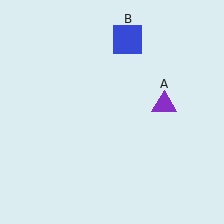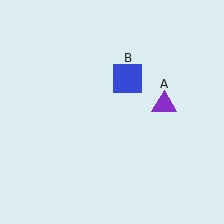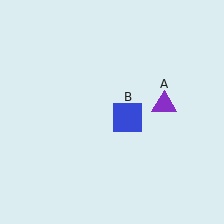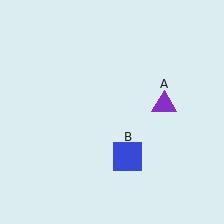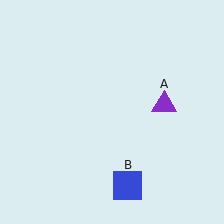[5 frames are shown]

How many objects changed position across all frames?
1 object changed position: blue square (object B).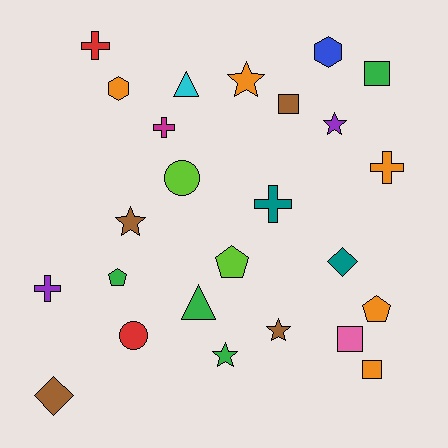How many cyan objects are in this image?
There is 1 cyan object.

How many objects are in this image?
There are 25 objects.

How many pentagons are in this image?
There are 3 pentagons.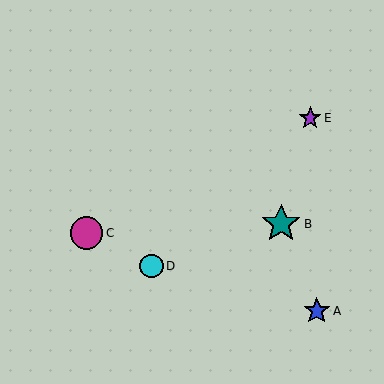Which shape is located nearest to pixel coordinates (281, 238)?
The teal star (labeled B) at (281, 224) is nearest to that location.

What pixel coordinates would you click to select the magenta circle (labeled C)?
Click at (87, 233) to select the magenta circle C.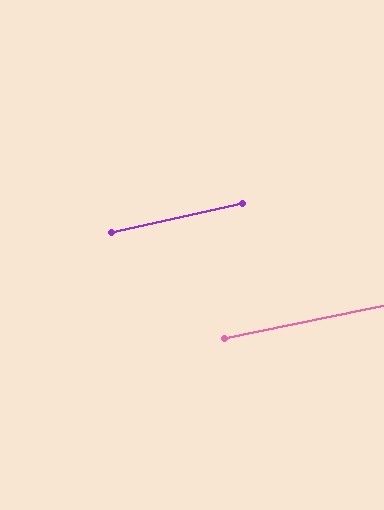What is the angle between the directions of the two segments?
Approximately 1 degree.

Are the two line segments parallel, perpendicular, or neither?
Parallel — their directions differ by only 0.7°.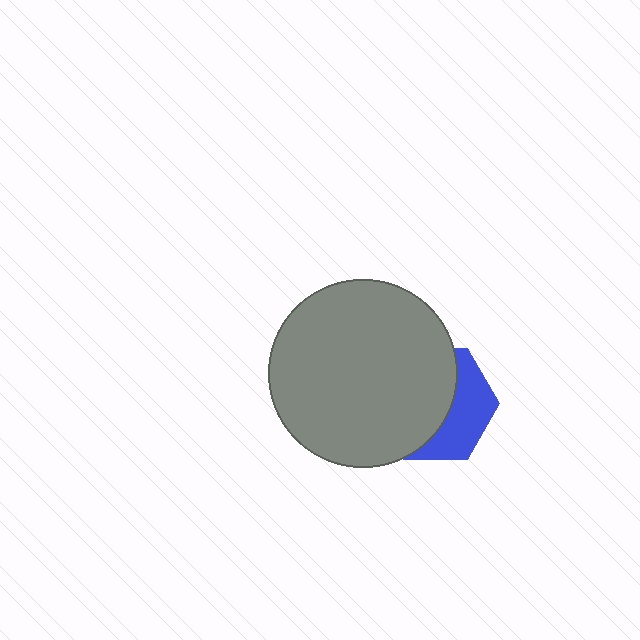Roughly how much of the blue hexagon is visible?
A small part of it is visible (roughly 40%).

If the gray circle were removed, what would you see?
You would see the complete blue hexagon.